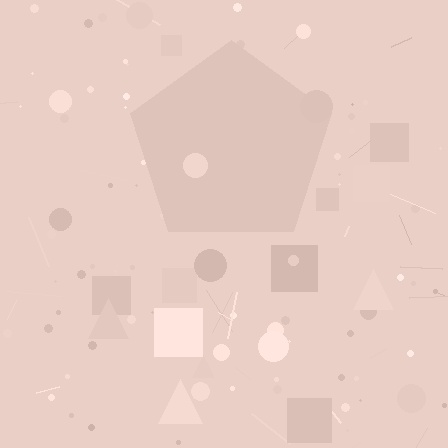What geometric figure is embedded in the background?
A pentagon is embedded in the background.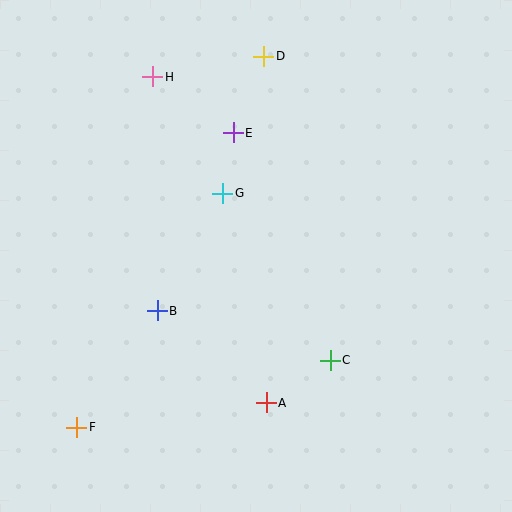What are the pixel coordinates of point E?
Point E is at (233, 133).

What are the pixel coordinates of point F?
Point F is at (77, 427).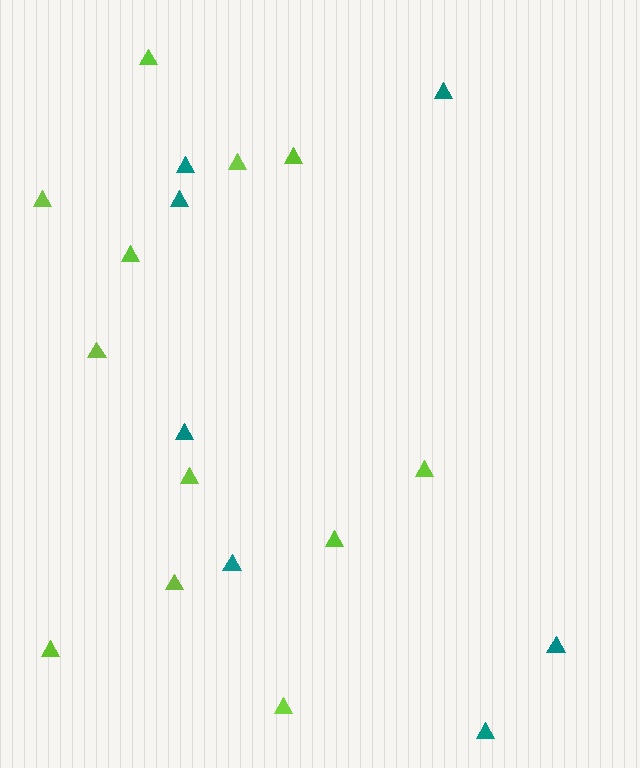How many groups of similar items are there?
There are 2 groups: one group of teal triangles (7) and one group of lime triangles (12).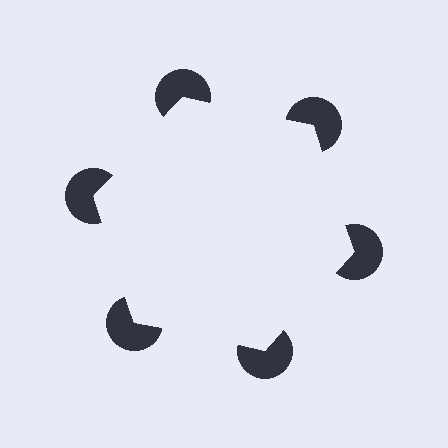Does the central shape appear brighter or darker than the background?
It typically appears slightly brighter than the background, even though no actual brightness change is drawn.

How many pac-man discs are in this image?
There are 6 — one at each vertex of the illusory hexagon.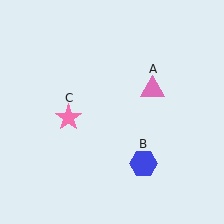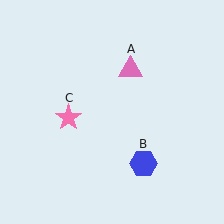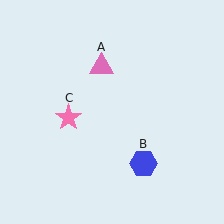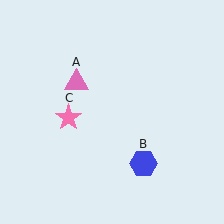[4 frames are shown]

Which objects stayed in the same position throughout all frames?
Blue hexagon (object B) and pink star (object C) remained stationary.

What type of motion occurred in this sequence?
The pink triangle (object A) rotated counterclockwise around the center of the scene.